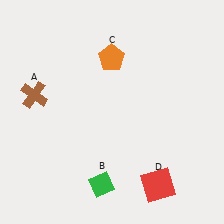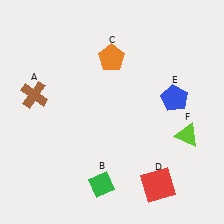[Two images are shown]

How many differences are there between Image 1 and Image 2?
There are 2 differences between the two images.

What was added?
A blue pentagon (E), a lime triangle (F) were added in Image 2.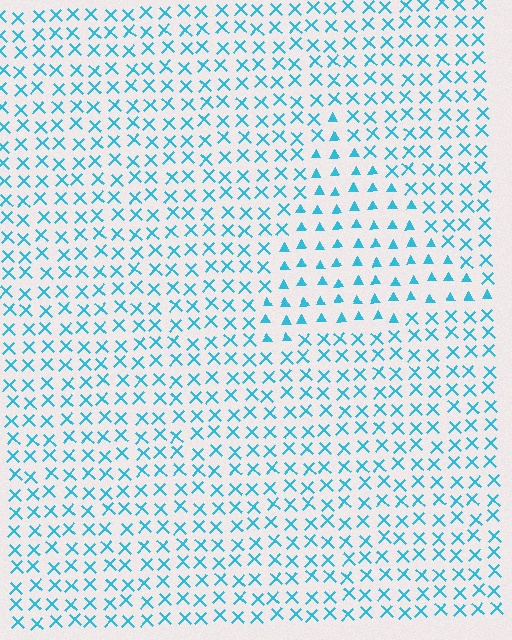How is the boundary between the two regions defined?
The boundary is defined by a change in element shape: triangles inside vs. X marks outside. All elements share the same color and spacing.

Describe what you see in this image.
The image is filled with small cyan elements arranged in a uniform grid. A triangle-shaped region contains triangles, while the surrounding area contains X marks. The boundary is defined purely by the change in element shape.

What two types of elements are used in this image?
The image uses triangles inside the triangle region and X marks outside it.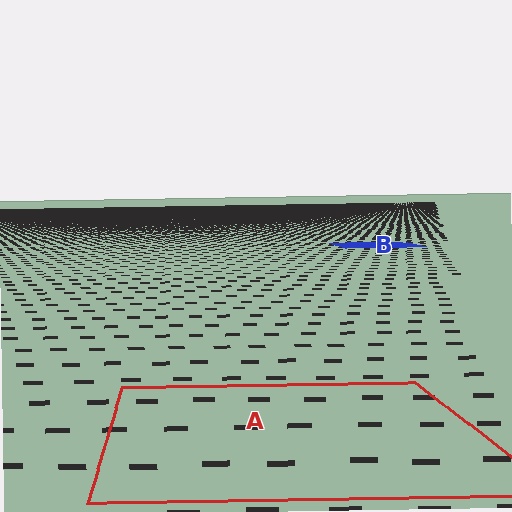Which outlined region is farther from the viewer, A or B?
Region B is farther from the viewer — the texture elements inside it appear smaller and more densely packed.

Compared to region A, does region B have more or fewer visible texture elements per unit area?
Region B has more texture elements per unit area — they are packed more densely because it is farther away.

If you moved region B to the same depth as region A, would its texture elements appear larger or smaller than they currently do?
They would appear larger. At a closer depth, the same texture elements are projected at a bigger on-screen size.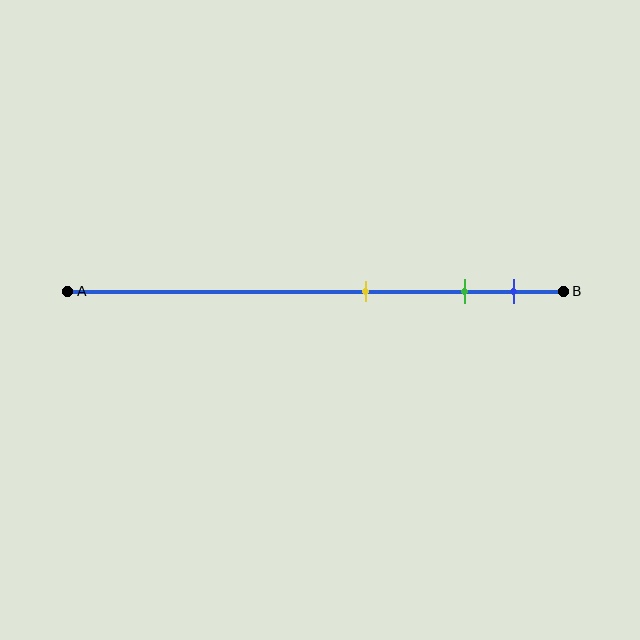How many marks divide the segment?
There are 3 marks dividing the segment.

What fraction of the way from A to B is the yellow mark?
The yellow mark is approximately 60% (0.6) of the way from A to B.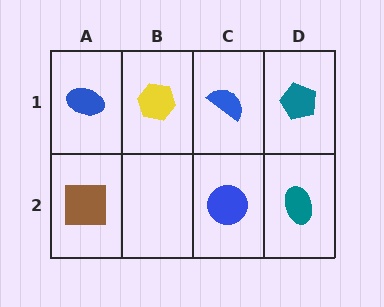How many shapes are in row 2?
3 shapes.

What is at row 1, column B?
A yellow hexagon.